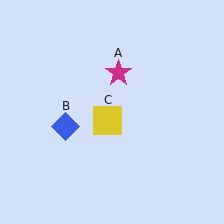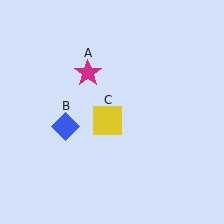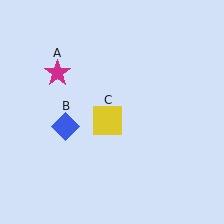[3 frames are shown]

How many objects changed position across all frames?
1 object changed position: magenta star (object A).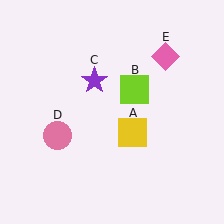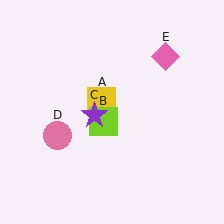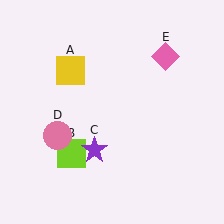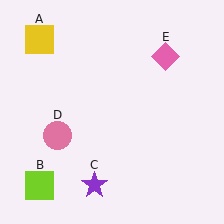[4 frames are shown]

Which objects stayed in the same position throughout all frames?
Pink circle (object D) and pink diamond (object E) remained stationary.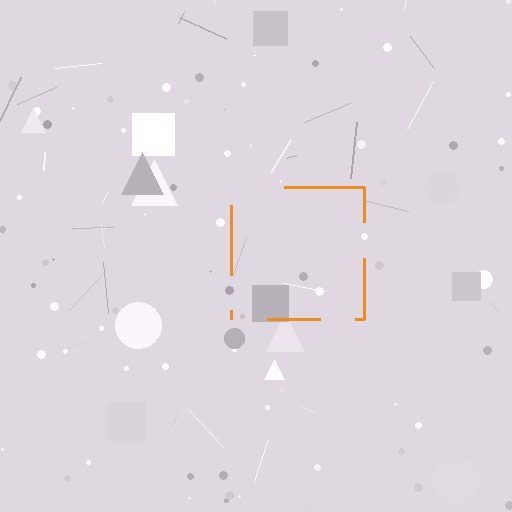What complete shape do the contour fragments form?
The contour fragments form a square.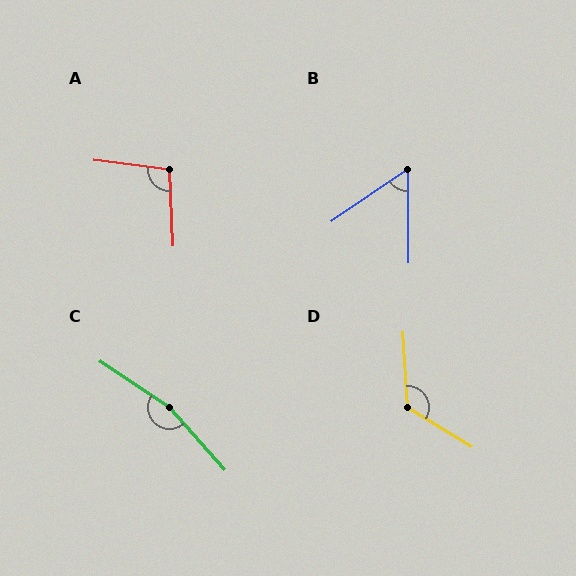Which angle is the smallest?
B, at approximately 56 degrees.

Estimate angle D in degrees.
Approximately 125 degrees.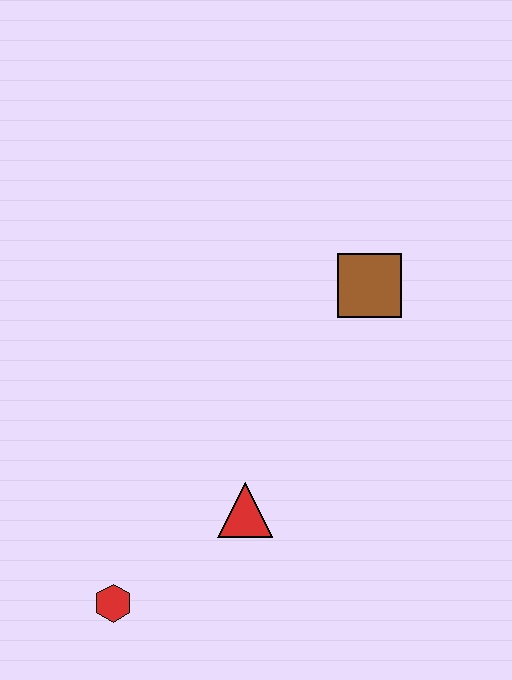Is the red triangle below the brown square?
Yes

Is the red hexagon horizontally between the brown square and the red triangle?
No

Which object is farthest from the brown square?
The red hexagon is farthest from the brown square.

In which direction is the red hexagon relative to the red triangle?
The red hexagon is to the left of the red triangle.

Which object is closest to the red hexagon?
The red triangle is closest to the red hexagon.